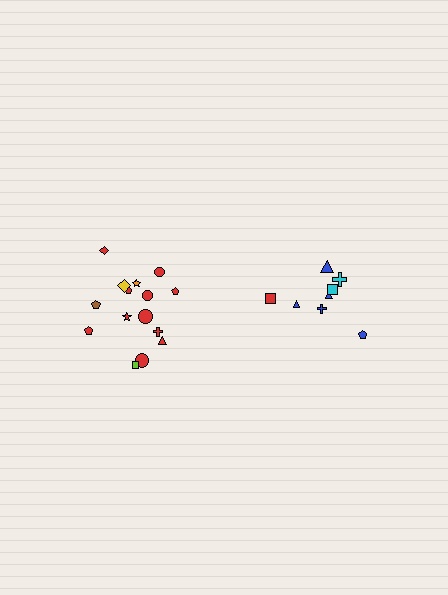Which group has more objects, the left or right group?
The left group.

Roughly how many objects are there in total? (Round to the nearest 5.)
Roughly 25 objects in total.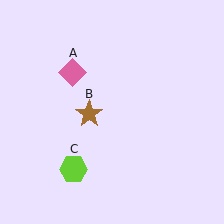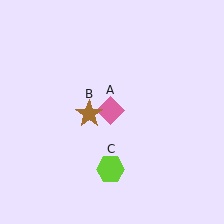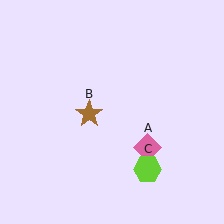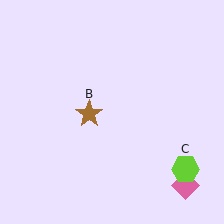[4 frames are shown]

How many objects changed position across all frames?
2 objects changed position: pink diamond (object A), lime hexagon (object C).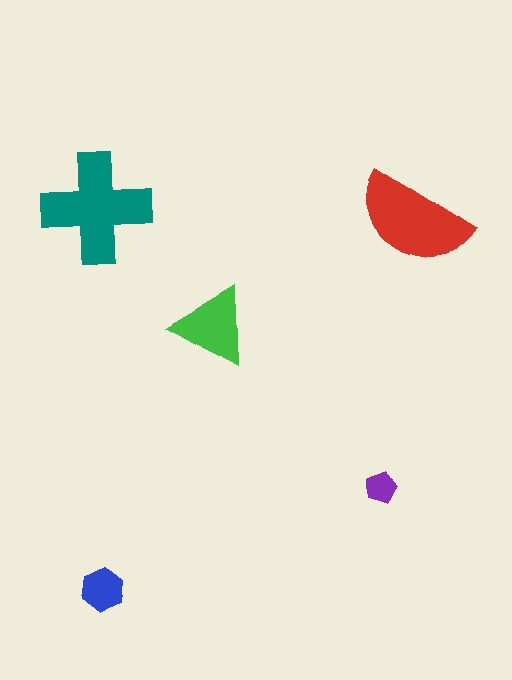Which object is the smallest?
The purple pentagon.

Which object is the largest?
The teal cross.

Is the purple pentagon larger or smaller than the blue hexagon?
Smaller.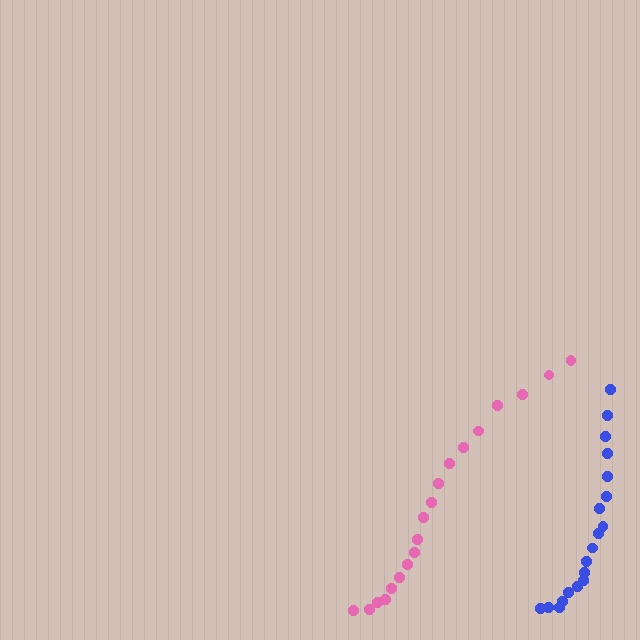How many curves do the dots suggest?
There are 2 distinct paths.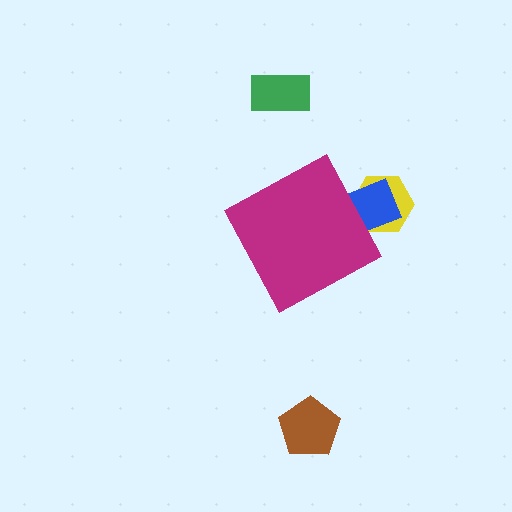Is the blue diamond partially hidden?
Yes, the blue diamond is partially hidden behind the magenta diamond.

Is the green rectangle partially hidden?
No, the green rectangle is fully visible.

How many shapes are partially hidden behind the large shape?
2 shapes are partially hidden.